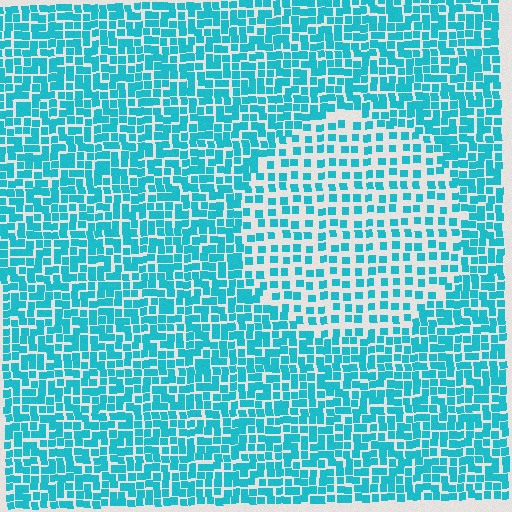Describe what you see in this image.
The image contains small cyan elements arranged at two different densities. A circle-shaped region is visible where the elements are less densely packed than the surrounding area.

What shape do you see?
I see a circle.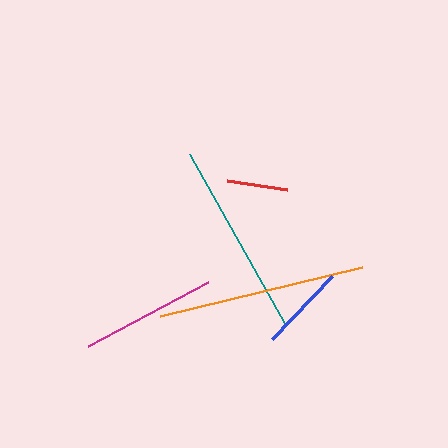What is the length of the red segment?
The red segment is approximately 60 pixels long.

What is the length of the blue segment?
The blue segment is approximately 87 pixels long.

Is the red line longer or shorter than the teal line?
The teal line is longer than the red line.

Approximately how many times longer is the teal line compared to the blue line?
The teal line is approximately 2.3 times the length of the blue line.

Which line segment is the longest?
The orange line is the longest at approximately 207 pixels.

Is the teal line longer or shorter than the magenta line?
The teal line is longer than the magenta line.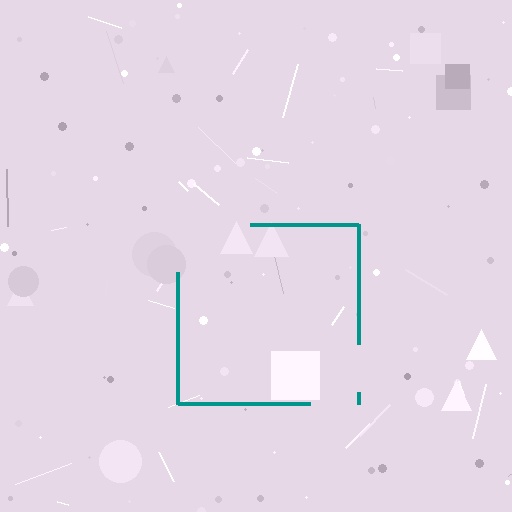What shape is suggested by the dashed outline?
The dashed outline suggests a square.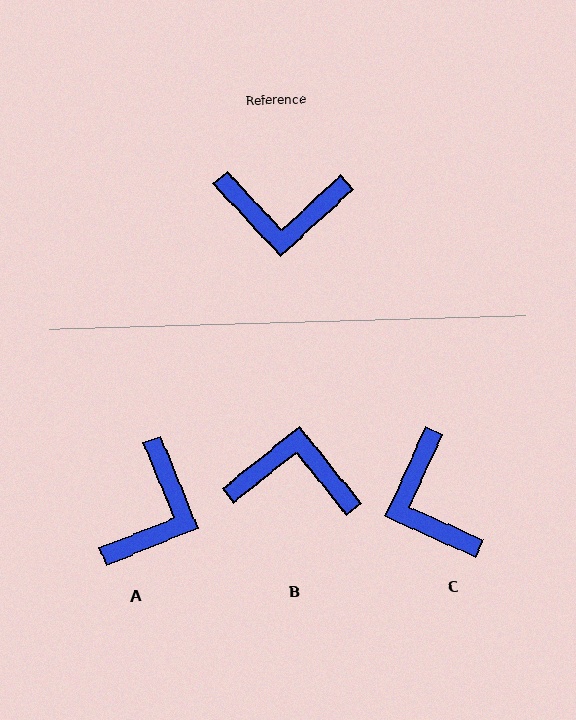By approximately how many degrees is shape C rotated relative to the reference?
Approximately 67 degrees clockwise.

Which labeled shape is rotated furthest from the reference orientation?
B, about 176 degrees away.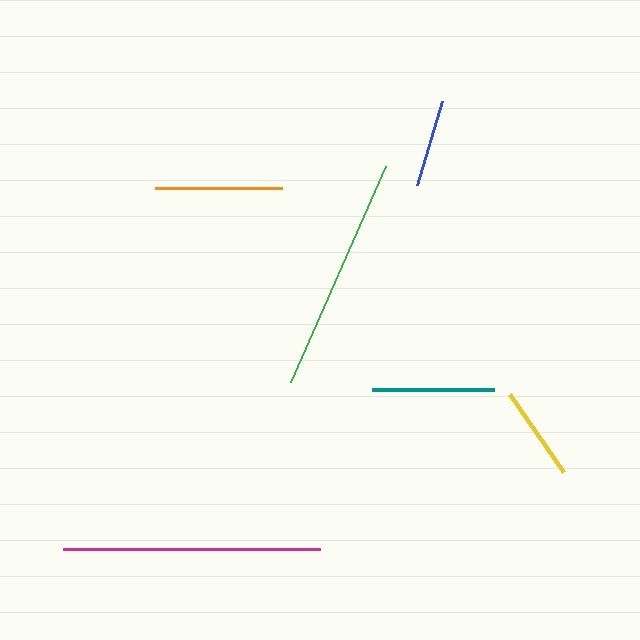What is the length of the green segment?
The green segment is approximately 236 pixels long.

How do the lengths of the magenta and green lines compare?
The magenta and green lines are approximately the same length.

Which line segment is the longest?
The magenta line is the longest at approximately 257 pixels.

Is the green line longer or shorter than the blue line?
The green line is longer than the blue line.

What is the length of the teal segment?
The teal segment is approximately 122 pixels long.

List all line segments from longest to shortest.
From longest to shortest: magenta, green, orange, teal, yellow, blue.